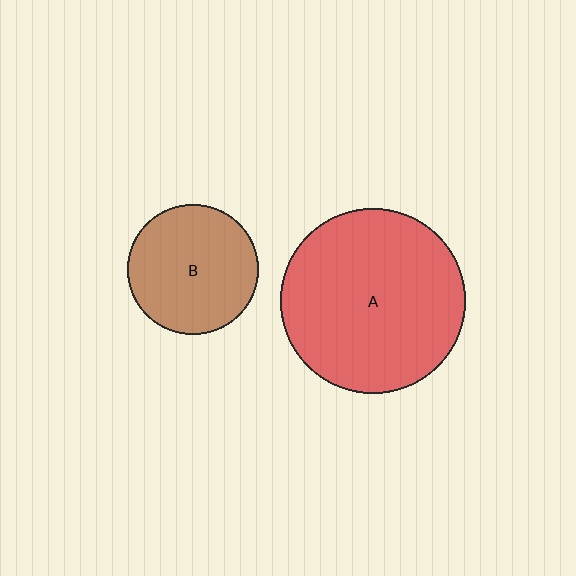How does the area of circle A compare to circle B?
Approximately 2.0 times.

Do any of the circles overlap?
No, none of the circles overlap.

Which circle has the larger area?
Circle A (red).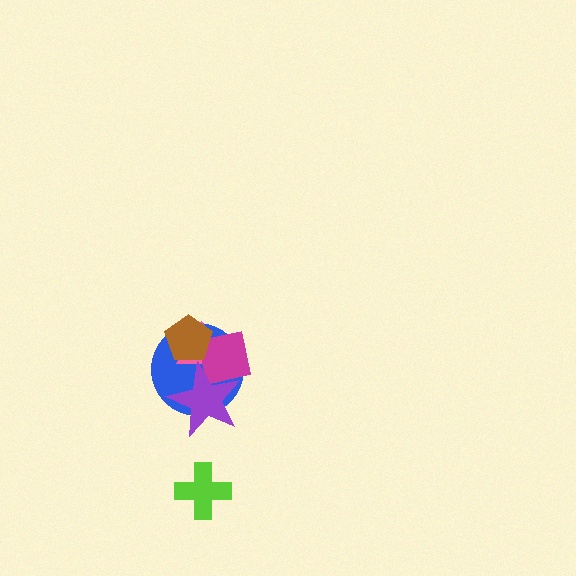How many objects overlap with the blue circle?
4 objects overlap with the blue circle.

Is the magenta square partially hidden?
Yes, it is partially covered by another shape.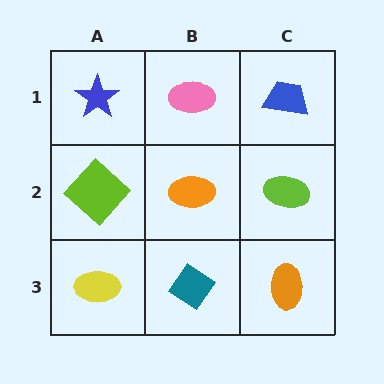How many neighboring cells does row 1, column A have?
2.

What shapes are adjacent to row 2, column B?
A pink ellipse (row 1, column B), a teal diamond (row 3, column B), a lime diamond (row 2, column A), a lime ellipse (row 2, column C).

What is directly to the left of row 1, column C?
A pink ellipse.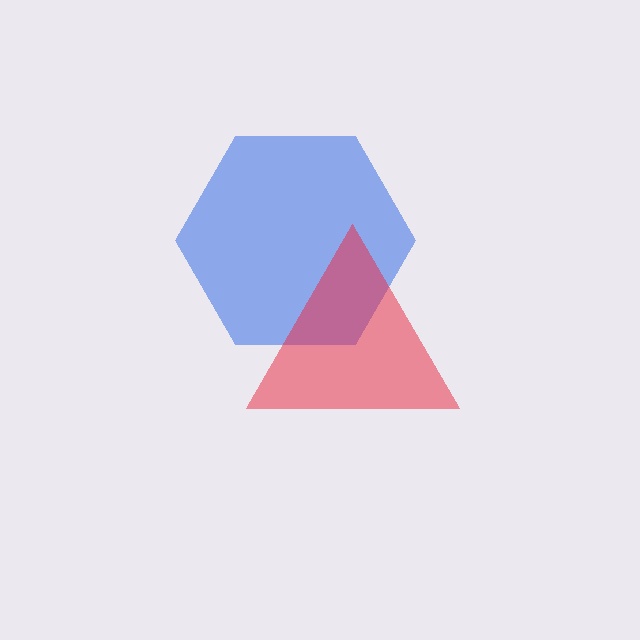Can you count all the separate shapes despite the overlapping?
Yes, there are 2 separate shapes.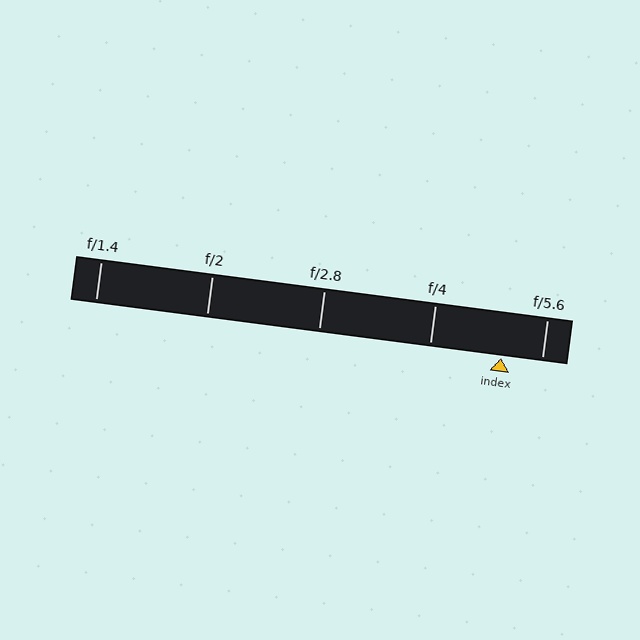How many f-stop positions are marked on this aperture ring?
There are 5 f-stop positions marked.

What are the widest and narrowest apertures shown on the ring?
The widest aperture shown is f/1.4 and the narrowest is f/5.6.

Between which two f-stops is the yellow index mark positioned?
The index mark is between f/4 and f/5.6.